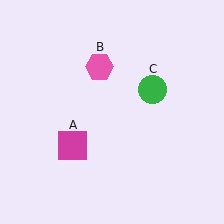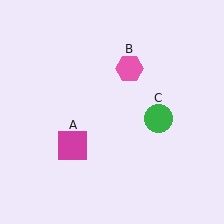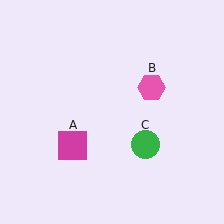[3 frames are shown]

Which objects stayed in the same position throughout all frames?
Magenta square (object A) remained stationary.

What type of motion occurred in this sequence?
The pink hexagon (object B), green circle (object C) rotated clockwise around the center of the scene.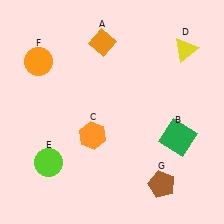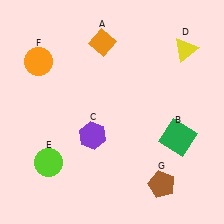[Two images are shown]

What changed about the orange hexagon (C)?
In Image 1, C is orange. In Image 2, it changed to purple.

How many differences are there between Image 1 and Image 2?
There is 1 difference between the two images.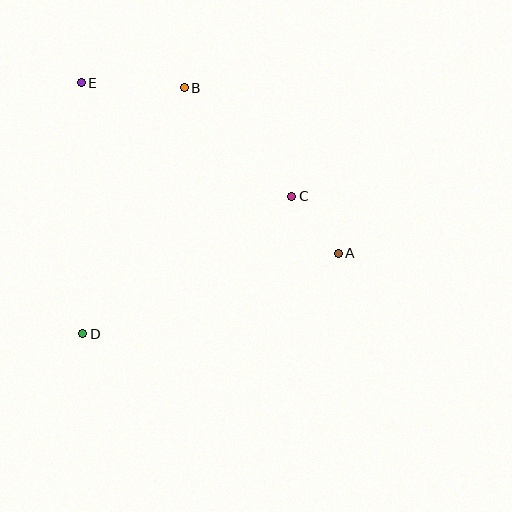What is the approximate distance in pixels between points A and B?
The distance between A and B is approximately 226 pixels.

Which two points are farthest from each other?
Points A and E are farthest from each other.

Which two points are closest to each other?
Points A and C are closest to each other.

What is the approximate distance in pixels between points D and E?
The distance between D and E is approximately 251 pixels.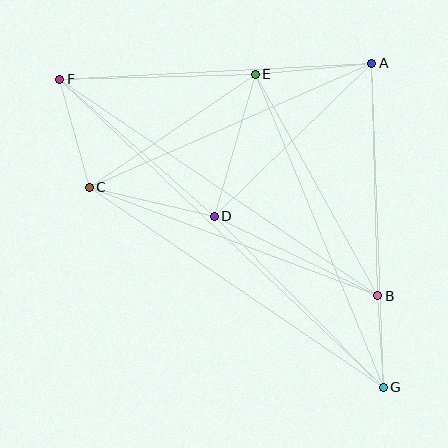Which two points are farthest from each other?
Points F and G are farthest from each other.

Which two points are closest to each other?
Points B and G are closest to each other.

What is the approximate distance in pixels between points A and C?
The distance between A and C is approximately 308 pixels.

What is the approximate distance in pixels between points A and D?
The distance between A and D is approximately 219 pixels.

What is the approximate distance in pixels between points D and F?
The distance between D and F is approximately 206 pixels.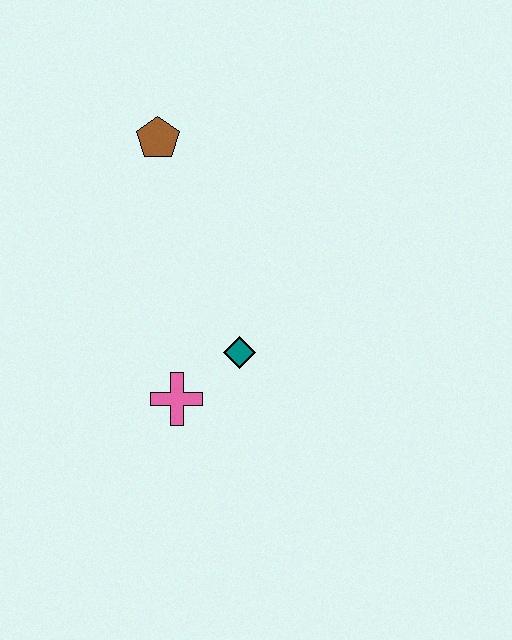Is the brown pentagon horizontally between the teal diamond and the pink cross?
No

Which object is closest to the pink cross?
The teal diamond is closest to the pink cross.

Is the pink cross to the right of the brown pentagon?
Yes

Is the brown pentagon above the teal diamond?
Yes